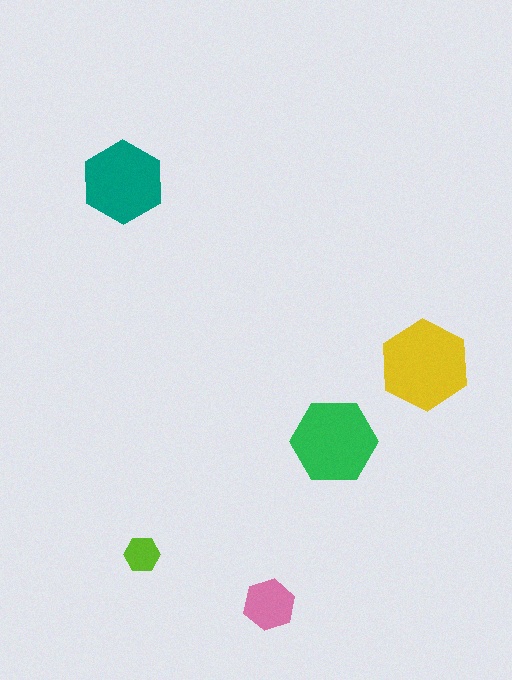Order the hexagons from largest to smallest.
the yellow one, the green one, the teal one, the pink one, the lime one.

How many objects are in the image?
There are 5 objects in the image.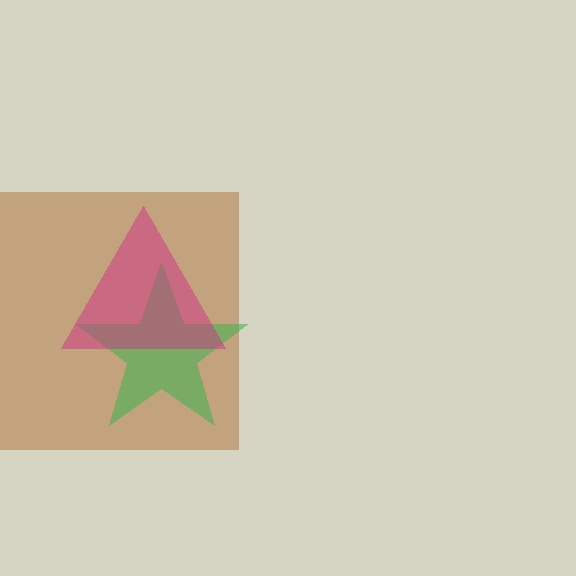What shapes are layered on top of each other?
The layered shapes are: a brown square, a green star, a magenta triangle.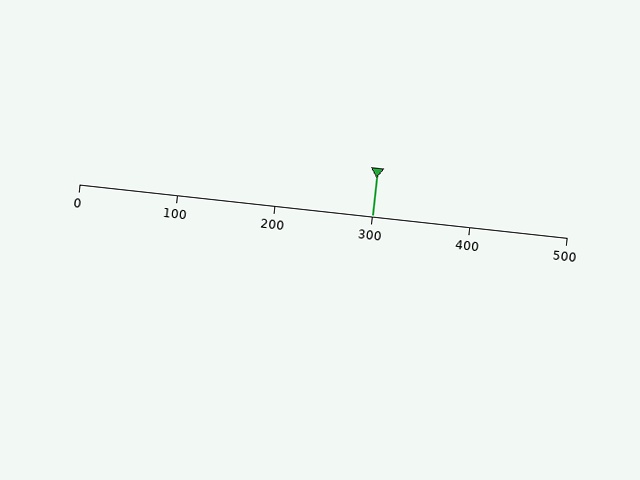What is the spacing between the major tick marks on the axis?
The major ticks are spaced 100 apart.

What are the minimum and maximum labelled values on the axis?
The axis runs from 0 to 500.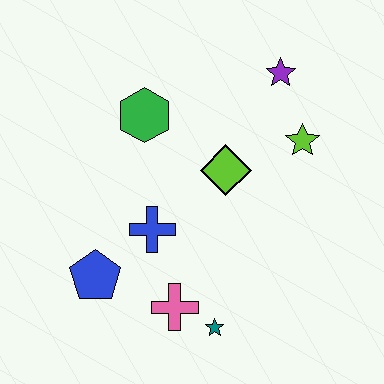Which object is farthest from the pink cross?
The purple star is farthest from the pink cross.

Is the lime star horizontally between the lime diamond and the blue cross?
No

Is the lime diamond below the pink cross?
No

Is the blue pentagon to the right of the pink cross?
No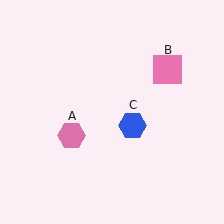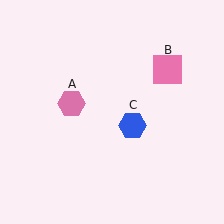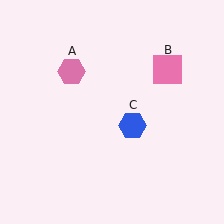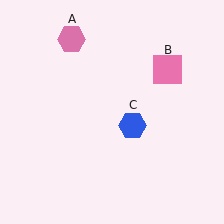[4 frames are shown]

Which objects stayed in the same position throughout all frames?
Pink square (object B) and blue hexagon (object C) remained stationary.